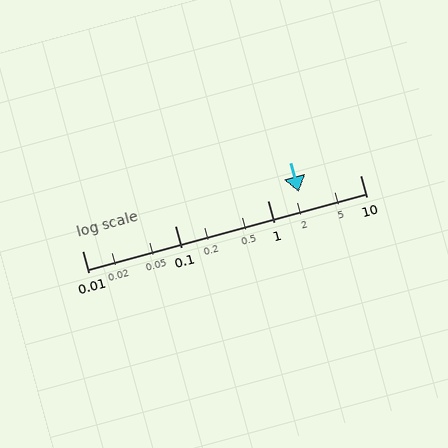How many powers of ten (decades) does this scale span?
The scale spans 3 decades, from 0.01 to 10.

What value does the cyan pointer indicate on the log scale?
The pointer indicates approximately 2.2.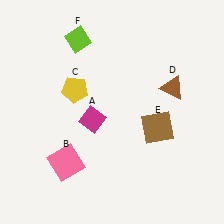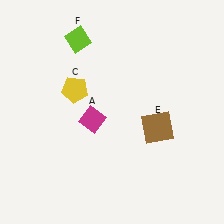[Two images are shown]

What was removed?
The brown triangle (D), the pink square (B) were removed in Image 2.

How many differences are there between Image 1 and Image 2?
There are 2 differences between the two images.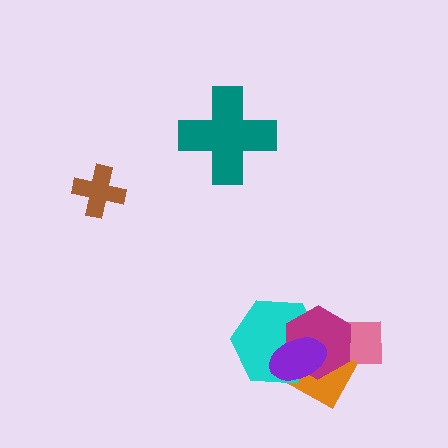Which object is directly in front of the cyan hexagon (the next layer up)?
The magenta hexagon is directly in front of the cyan hexagon.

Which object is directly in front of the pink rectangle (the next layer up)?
The orange rectangle is directly in front of the pink rectangle.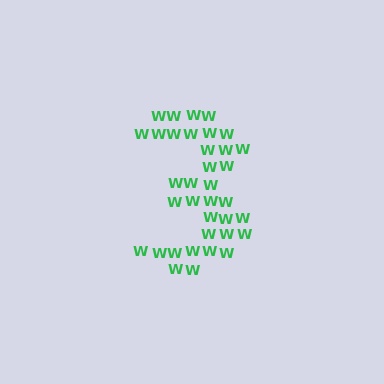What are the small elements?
The small elements are letter W's.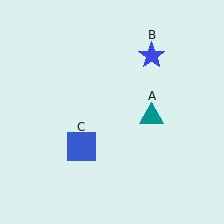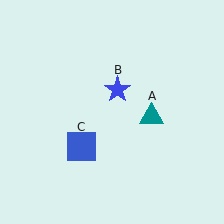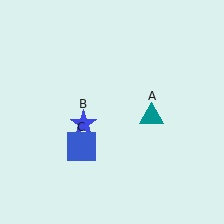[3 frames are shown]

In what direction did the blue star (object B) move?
The blue star (object B) moved down and to the left.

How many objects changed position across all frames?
1 object changed position: blue star (object B).